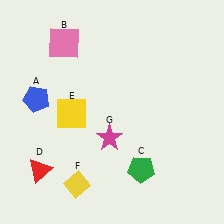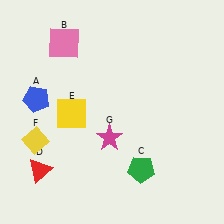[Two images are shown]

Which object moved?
The yellow diamond (F) moved up.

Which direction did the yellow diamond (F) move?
The yellow diamond (F) moved up.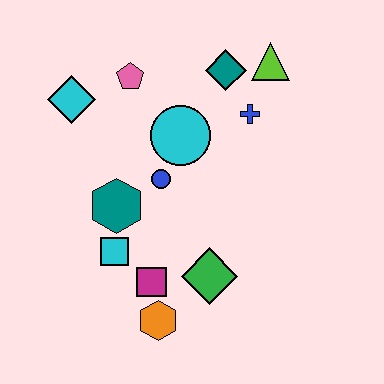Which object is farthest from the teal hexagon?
The lime triangle is farthest from the teal hexagon.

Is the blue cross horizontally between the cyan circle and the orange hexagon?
No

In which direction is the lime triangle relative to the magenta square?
The lime triangle is above the magenta square.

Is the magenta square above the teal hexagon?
No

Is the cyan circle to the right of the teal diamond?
No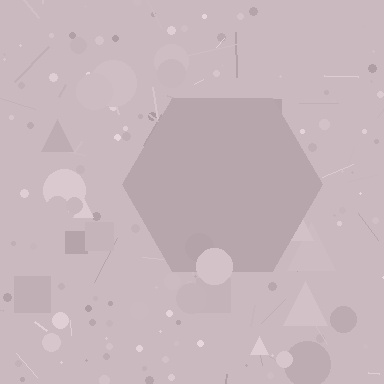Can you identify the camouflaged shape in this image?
The camouflaged shape is a hexagon.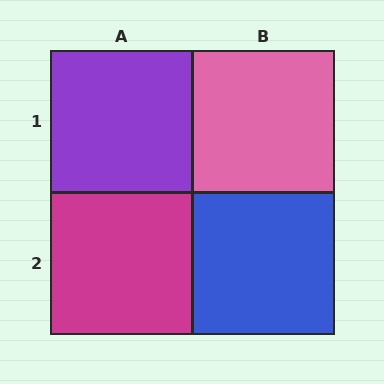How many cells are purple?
1 cell is purple.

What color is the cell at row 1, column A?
Purple.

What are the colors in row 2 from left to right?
Magenta, blue.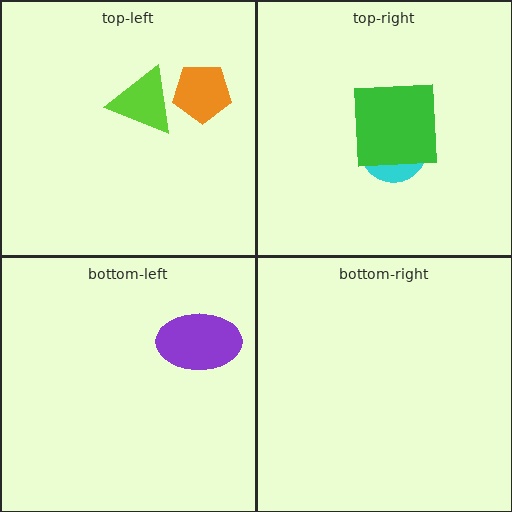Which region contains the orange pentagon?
The top-left region.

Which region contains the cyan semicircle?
The top-right region.